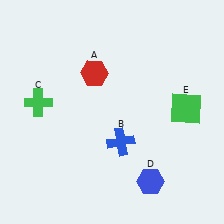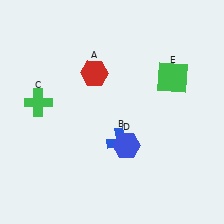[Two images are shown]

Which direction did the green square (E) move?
The green square (E) moved up.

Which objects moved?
The objects that moved are: the blue hexagon (D), the green square (E).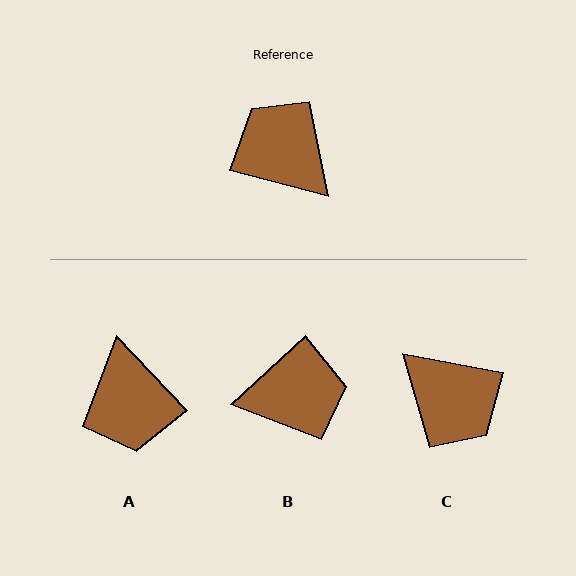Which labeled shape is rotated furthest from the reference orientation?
C, about 176 degrees away.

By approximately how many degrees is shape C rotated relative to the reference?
Approximately 176 degrees clockwise.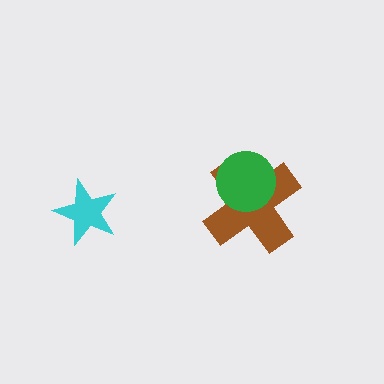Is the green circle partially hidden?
No, no other shape covers it.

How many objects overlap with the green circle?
1 object overlaps with the green circle.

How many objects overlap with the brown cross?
1 object overlaps with the brown cross.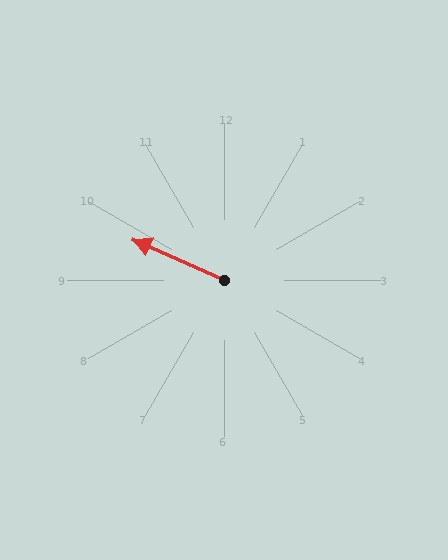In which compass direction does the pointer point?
Northwest.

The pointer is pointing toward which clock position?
Roughly 10 o'clock.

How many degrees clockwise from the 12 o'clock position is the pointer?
Approximately 294 degrees.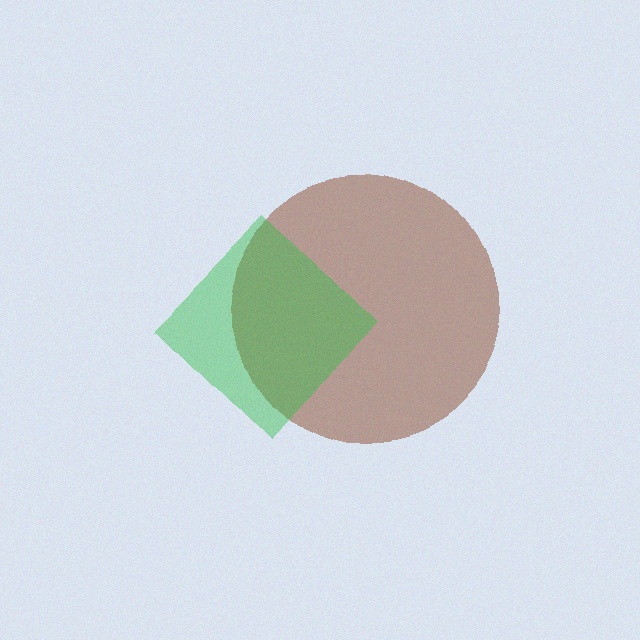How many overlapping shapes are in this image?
There are 2 overlapping shapes in the image.